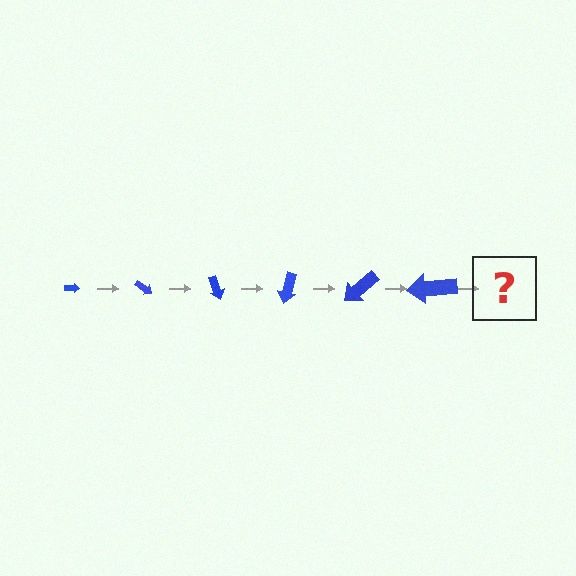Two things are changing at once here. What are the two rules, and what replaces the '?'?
The two rules are that the arrow grows larger each step and it rotates 35 degrees each step. The '?' should be an arrow, larger than the previous one and rotated 210 degrees from the start.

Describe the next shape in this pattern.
It should be an arrow, larger than the previous one and rotated 210 degrees from the start.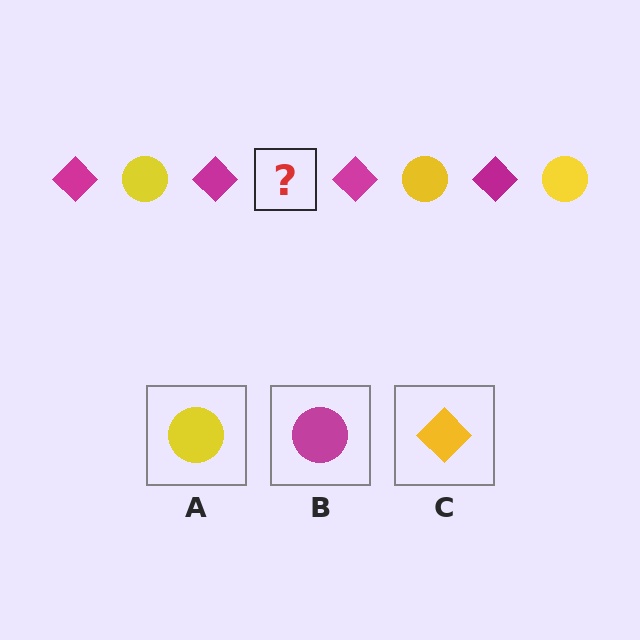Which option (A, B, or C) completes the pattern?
A.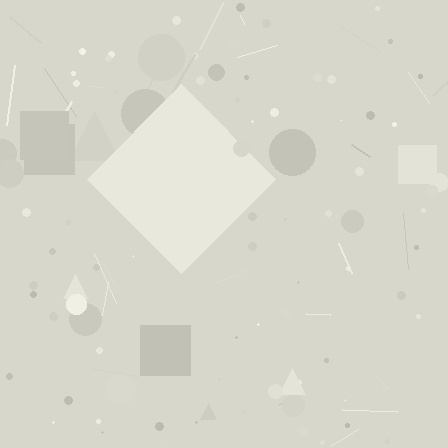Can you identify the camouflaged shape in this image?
The camouflaged shape is a diamond.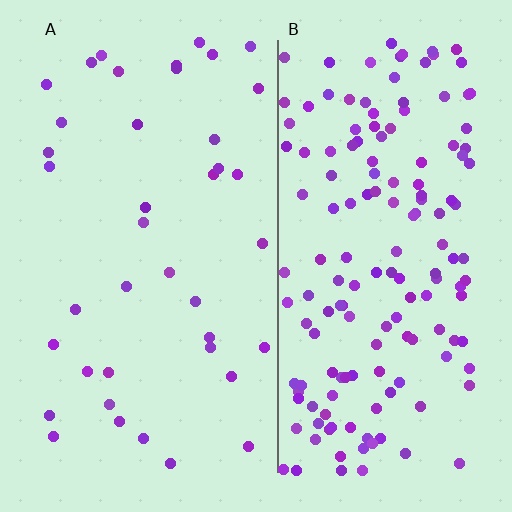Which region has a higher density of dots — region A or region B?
B (the right).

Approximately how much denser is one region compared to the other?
Approximately 4.0× — region B over region A.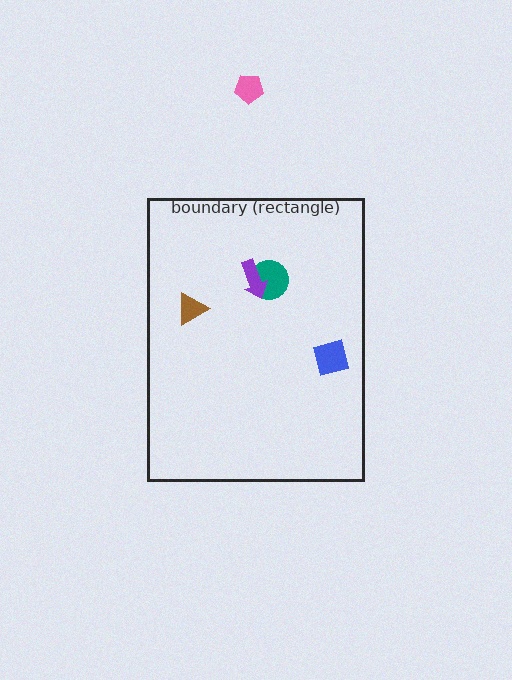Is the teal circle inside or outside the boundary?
Inside.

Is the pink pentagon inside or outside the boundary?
Outside.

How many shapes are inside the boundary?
4 inside, 1 outside.